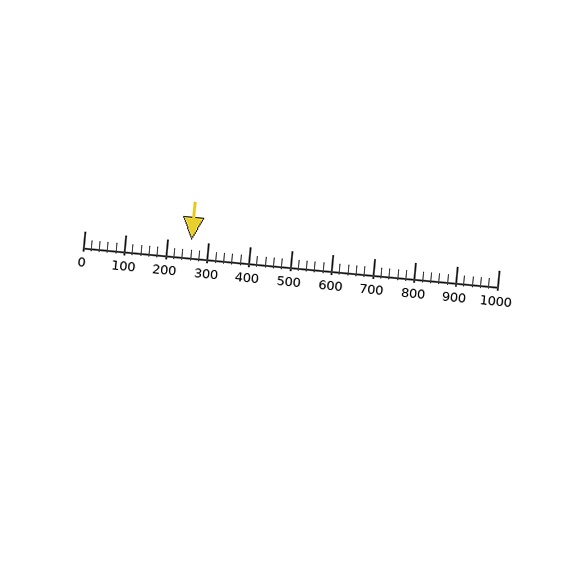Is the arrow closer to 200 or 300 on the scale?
The arrow is closer to 300.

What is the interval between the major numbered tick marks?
The major tick marks are spaced 100 units apart.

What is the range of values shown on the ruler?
The ruler shows values from 0 to 1000.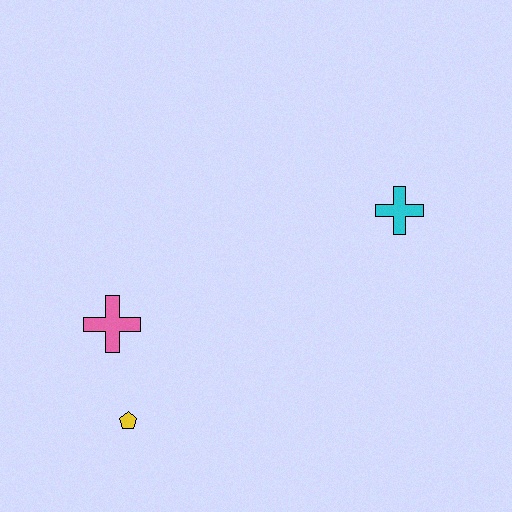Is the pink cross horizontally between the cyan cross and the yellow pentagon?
No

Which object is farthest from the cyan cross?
The yellow pentagon is farthest from the cyan cross.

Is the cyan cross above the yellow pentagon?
Yes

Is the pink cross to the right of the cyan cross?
No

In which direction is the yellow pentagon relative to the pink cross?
The yellow pentagon is below the pink cross.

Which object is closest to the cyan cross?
The pink cross is closest to the cyan cross.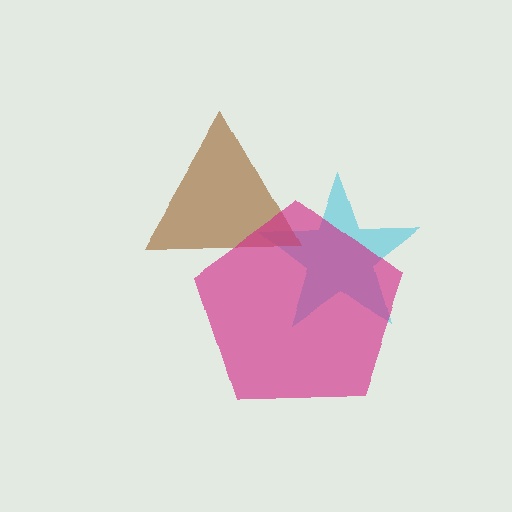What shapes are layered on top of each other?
The layered shapes are: a cyan star, a brown triangle, a magenta pentagon.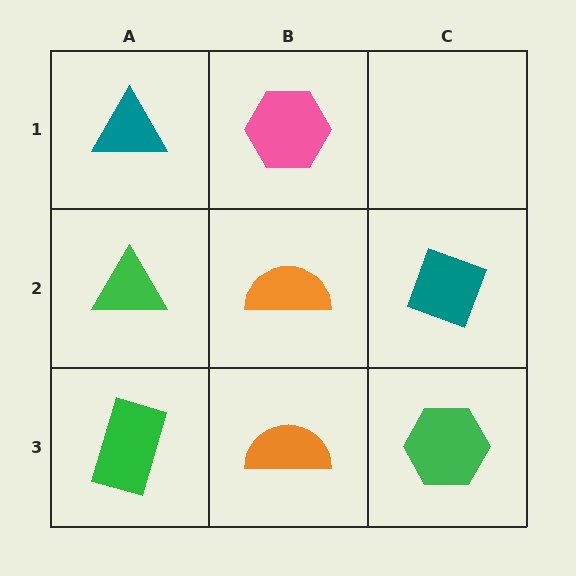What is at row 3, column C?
A green hexagon.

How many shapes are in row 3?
3 shapes.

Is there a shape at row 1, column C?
No, that cell is empty.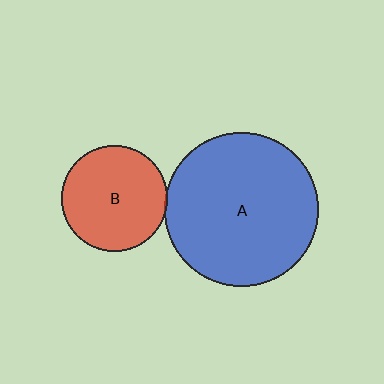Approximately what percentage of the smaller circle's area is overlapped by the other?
Approximately 5%.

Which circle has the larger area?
Circle A (blue).